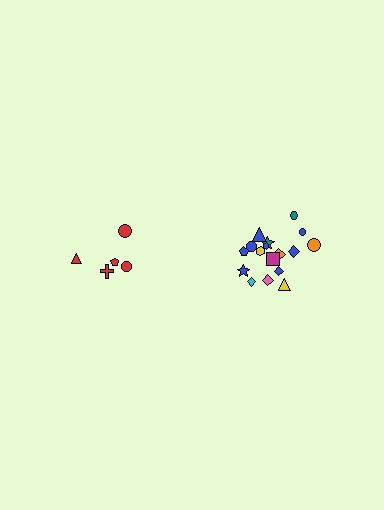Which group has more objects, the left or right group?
The right group.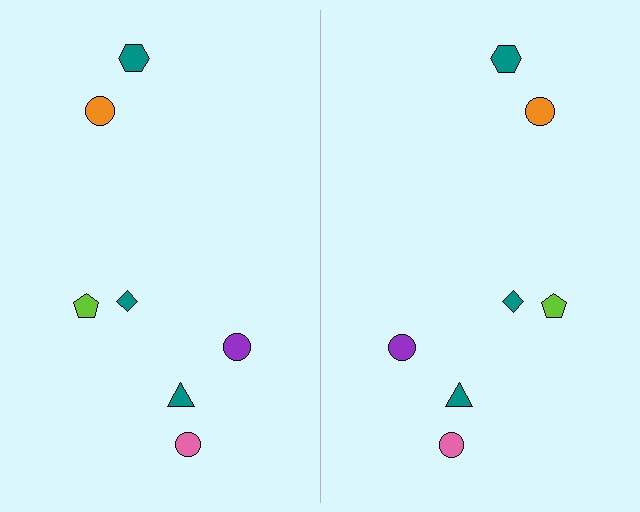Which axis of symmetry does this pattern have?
The pattern has a vertical axis of symmetry running through the center of the image.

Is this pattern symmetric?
Yes, this pattern has bilateral (reflection) symmetry.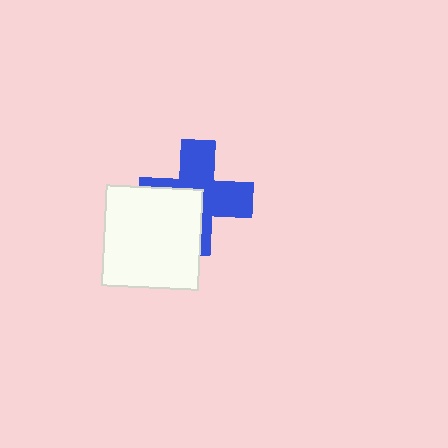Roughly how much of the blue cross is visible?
About half of it is visible (roughly 60%).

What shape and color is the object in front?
The object in front is a white rectangle.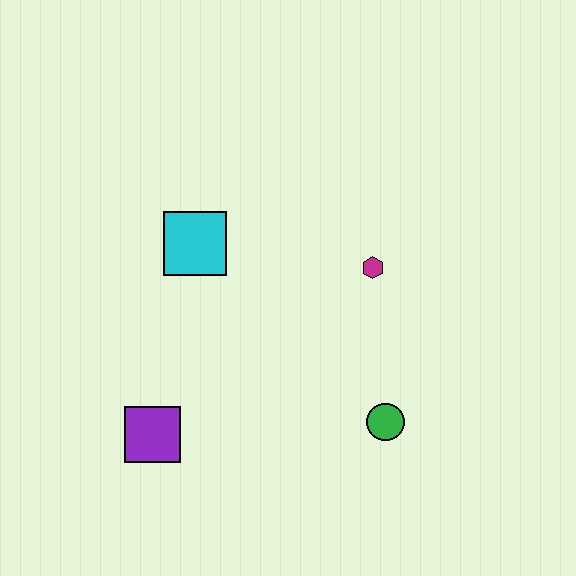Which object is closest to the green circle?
The magenta hexagon is closest to the green circle.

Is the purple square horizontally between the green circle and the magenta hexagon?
No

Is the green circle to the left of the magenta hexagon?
No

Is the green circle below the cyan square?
Yes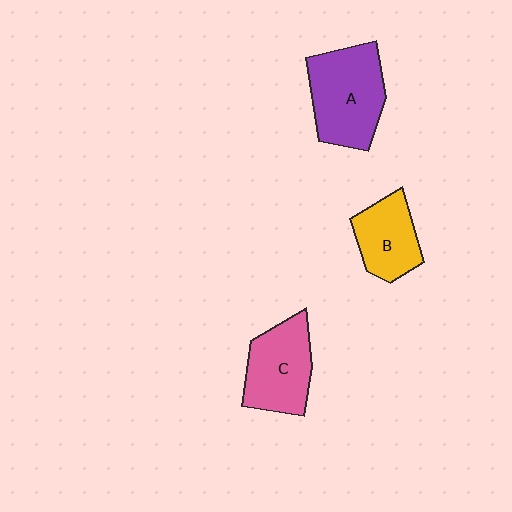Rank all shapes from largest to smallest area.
From largest to smallest: A (purple), C (pink), B (yellow).